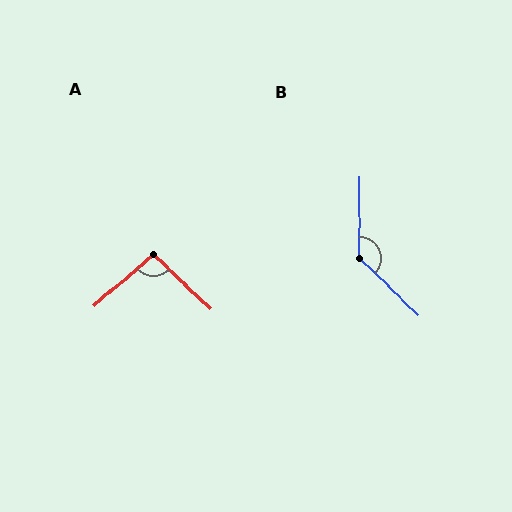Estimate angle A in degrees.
Approximately 96 degrees.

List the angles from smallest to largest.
A (96°), B (134°).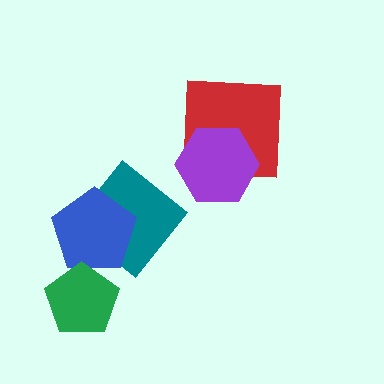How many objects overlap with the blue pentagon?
2 objects overlap with the blue pentagon.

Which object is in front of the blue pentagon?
The green pentagon is in front of the blue pentagon.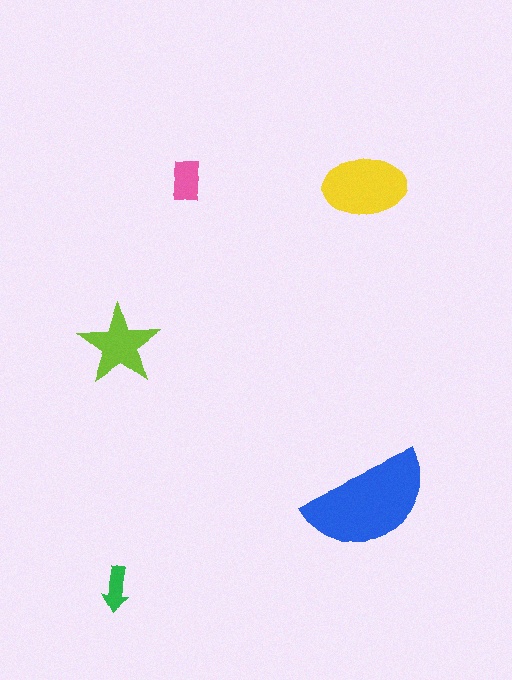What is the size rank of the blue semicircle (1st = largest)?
1st.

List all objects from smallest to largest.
The green arrow, the pink rectangle, the lime star, the yellow ellipse, the blue semicircle.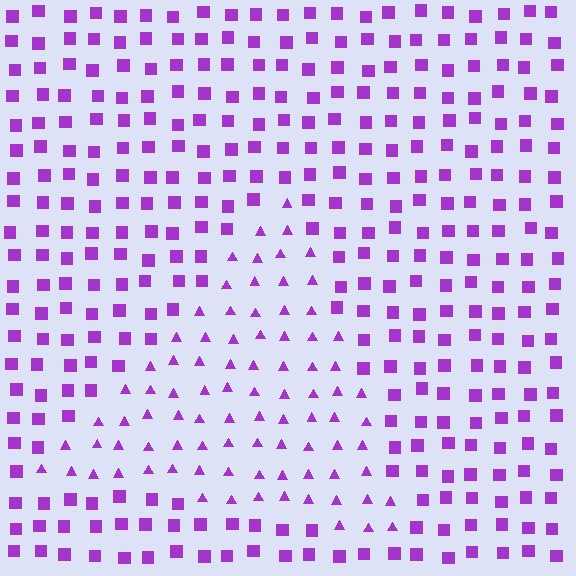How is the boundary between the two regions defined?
The boundary is defined by a change in element shape: triangles inside vs. squares outside. All elements share the same color and spacing.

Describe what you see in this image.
The image is filled with small purple elements arranged in a uniform grid. A triangle-shaped region contains triangles, while the surrounding area contains squares. The boundary is defined purely by the change in element shape.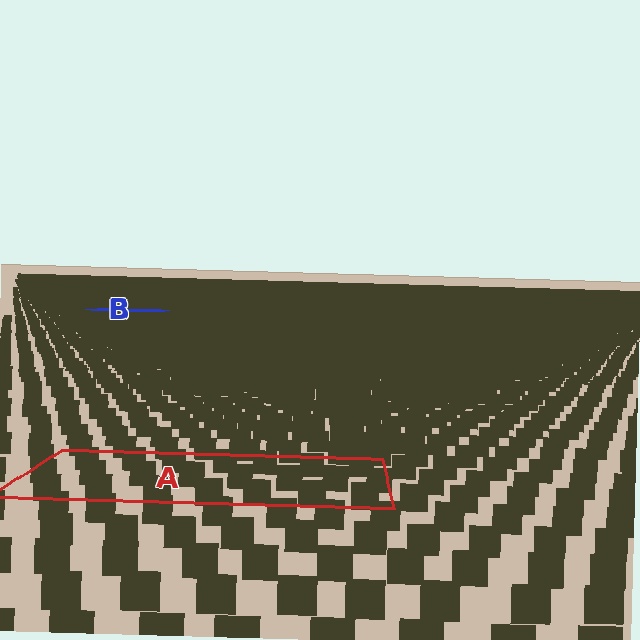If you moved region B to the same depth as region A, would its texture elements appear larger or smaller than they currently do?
They would appear larger. At a closer depth, the same texture elements are projected at a bigger on-screen size.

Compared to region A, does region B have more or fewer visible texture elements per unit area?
Region B has more texture elements per unit area — they are packed more densely because it is farther away.